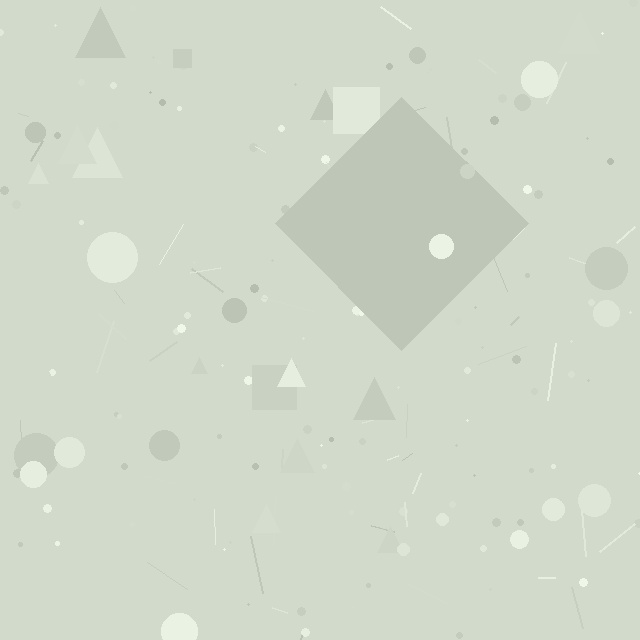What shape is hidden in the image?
A diamond is hidden in the image.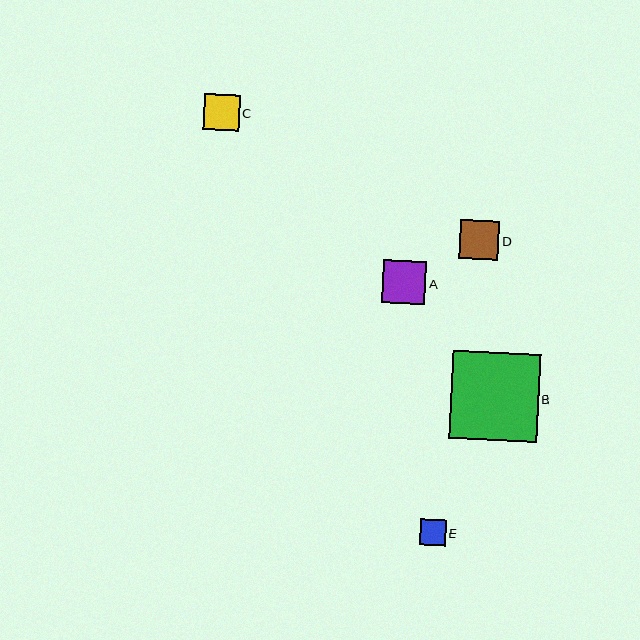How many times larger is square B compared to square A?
Square B is approximately 2.1 times the size of square A.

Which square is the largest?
Square B is the largest with a size of approximately 88 pixels.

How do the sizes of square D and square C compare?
Square D and square C are approximately the same size.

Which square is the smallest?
Square E is the smallest with a size of approximately 26 pixels.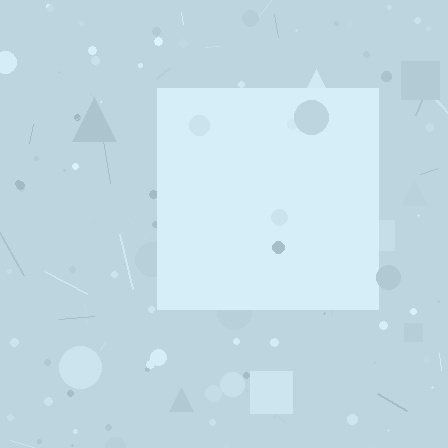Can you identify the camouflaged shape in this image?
The camouflaged shape is a square.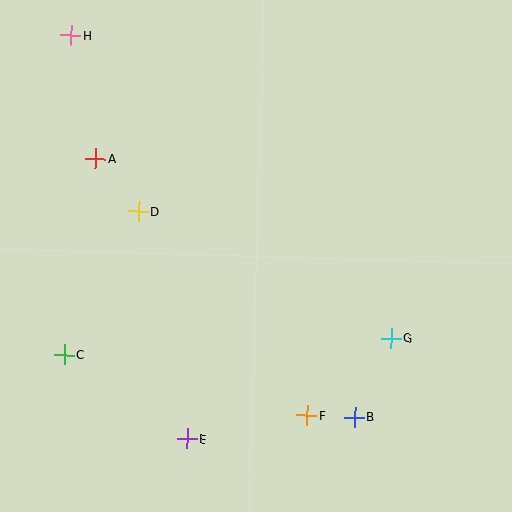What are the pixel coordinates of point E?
Point E is at (187, 439).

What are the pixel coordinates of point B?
Point B is at (355, 417).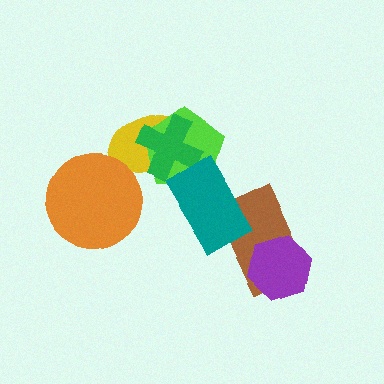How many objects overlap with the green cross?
2 objects overlap with the green cross.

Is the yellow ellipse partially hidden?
Yes, it is partially covered by another shape.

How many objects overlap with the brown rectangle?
2 objects overlap with the brown rectangle.